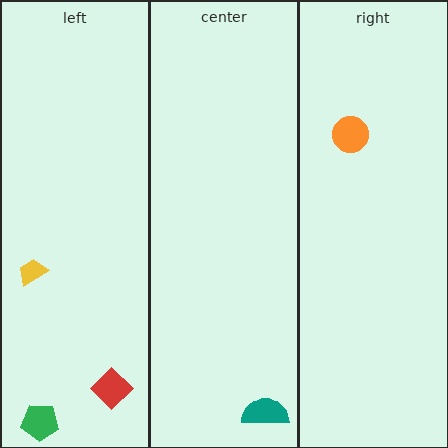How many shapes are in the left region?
3.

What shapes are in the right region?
The orange circle.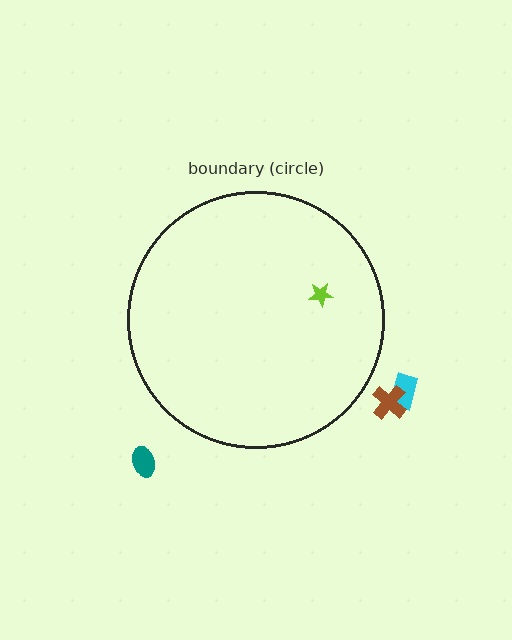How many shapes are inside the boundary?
1 inside, 3 outside.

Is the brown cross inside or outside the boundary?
Outside.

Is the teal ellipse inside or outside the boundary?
Outside.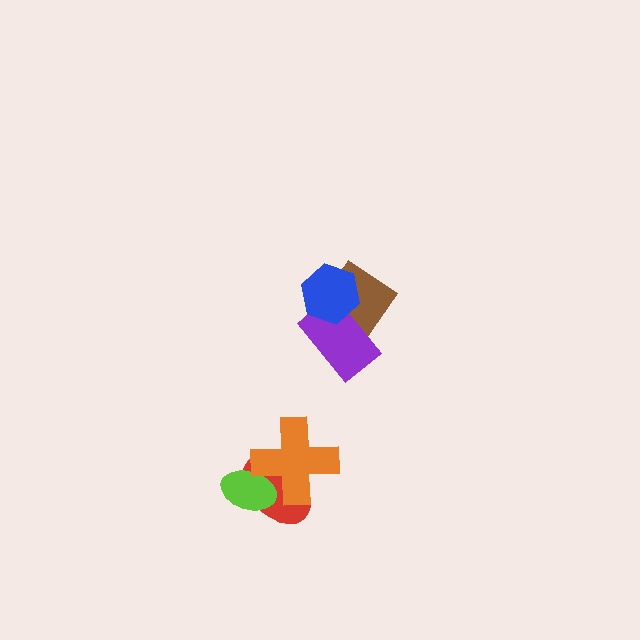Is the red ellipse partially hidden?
Yes, it is partially covered by another shape.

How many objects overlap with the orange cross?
2 objects overlap with the orange cross.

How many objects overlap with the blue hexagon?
2 objects overlap with the blue hexagon.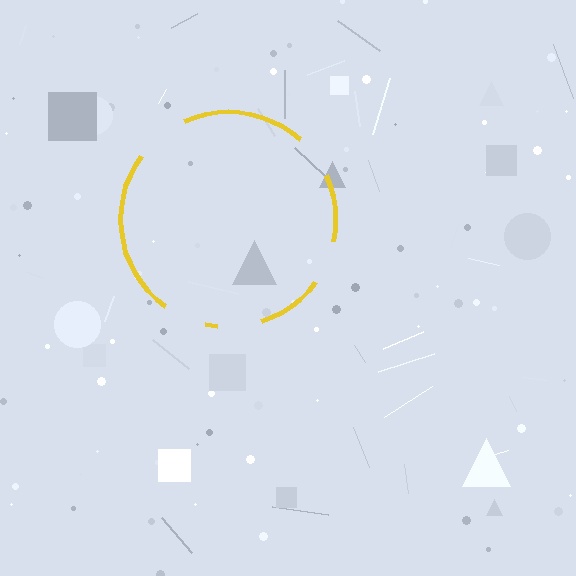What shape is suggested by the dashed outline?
The dashed outline suggests a circle.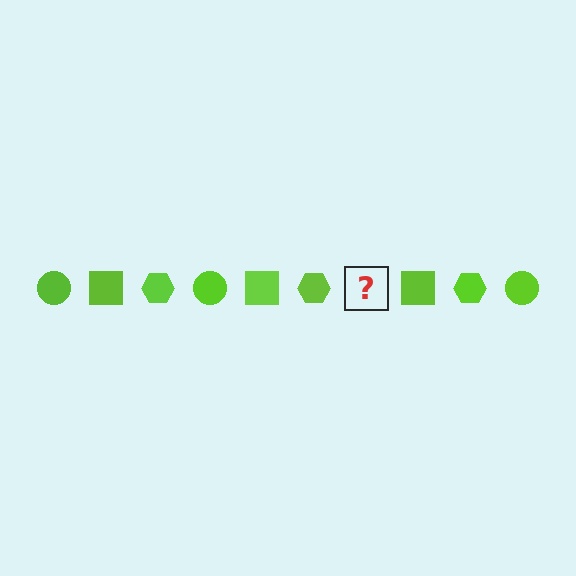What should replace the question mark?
The question mark should be replaced with a lime circle.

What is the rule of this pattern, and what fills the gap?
The rule is that the pattern cycles through circle, square, hexagon shapes in lime. The gap should be filled with a lime circle.